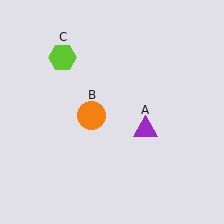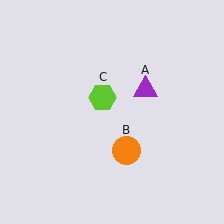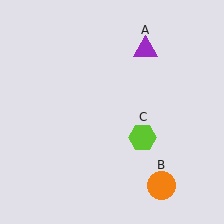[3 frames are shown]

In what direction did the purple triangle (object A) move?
The purple triangle (object A) moved up.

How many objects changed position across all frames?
3 objects changed position: purple triangle (object A), orange circle (object B), lime hexagon (object C).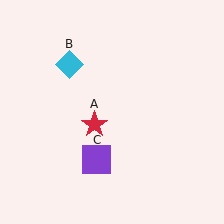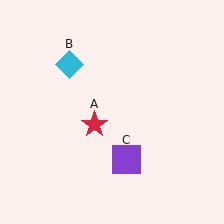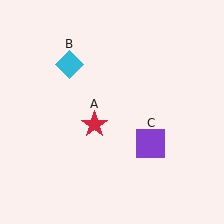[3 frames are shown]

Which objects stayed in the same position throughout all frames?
Red star (object A) and cyan diamond (object B) remained stationary.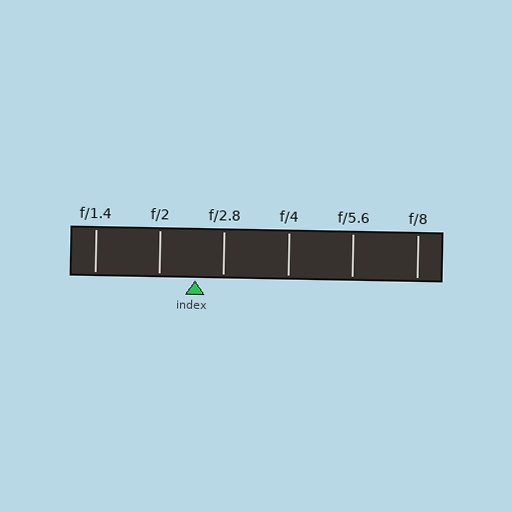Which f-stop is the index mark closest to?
The index mark is closest to f/2.8.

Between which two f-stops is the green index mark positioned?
The index mark is between f/2 and f/2.8.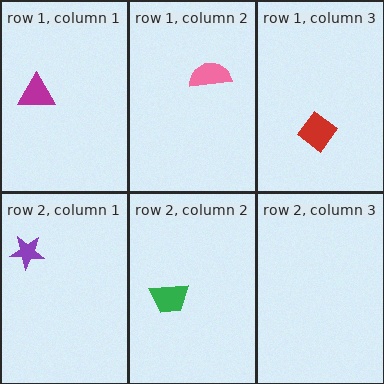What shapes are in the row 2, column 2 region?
The green trapezoid.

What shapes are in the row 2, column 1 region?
The purple star.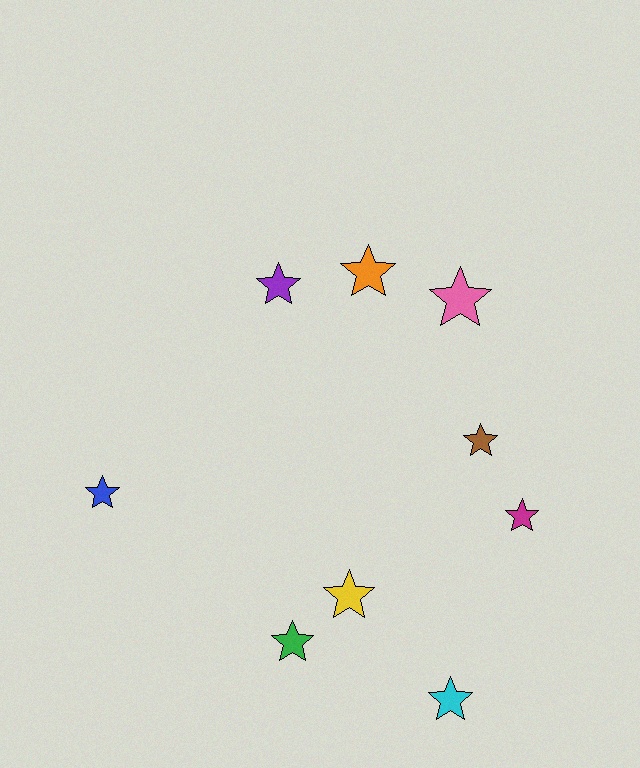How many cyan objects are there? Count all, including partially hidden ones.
There is 1 cyan object.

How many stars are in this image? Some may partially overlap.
There are 9 stars.